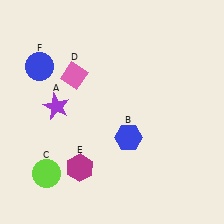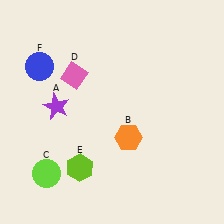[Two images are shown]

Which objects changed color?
B changed from blue to orange. E changed from magenta to lime.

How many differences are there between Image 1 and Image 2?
There are 2 differences between the two images.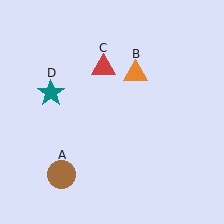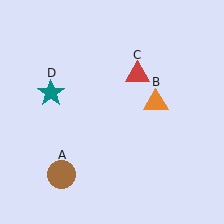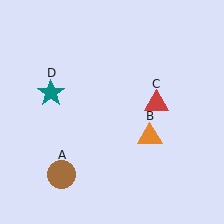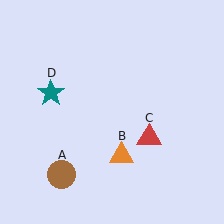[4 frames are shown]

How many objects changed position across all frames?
2 objects changed position: orange triangle (object B), red triangle (object C).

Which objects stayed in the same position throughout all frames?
Brown circle (object A) and teal star (object D) remained stationary.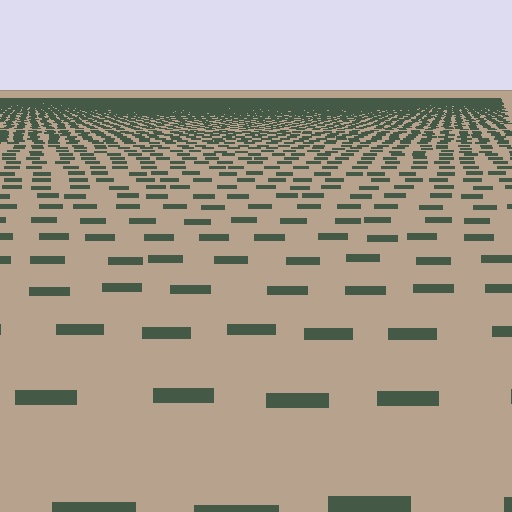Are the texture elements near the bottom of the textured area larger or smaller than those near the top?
Larger. Near the bottom, elements are closer to the viewer and appear at a bigger on-screen size.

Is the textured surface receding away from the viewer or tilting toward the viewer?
The surface is receding away from the viewer. Texture elements get smaller and denser toward the top.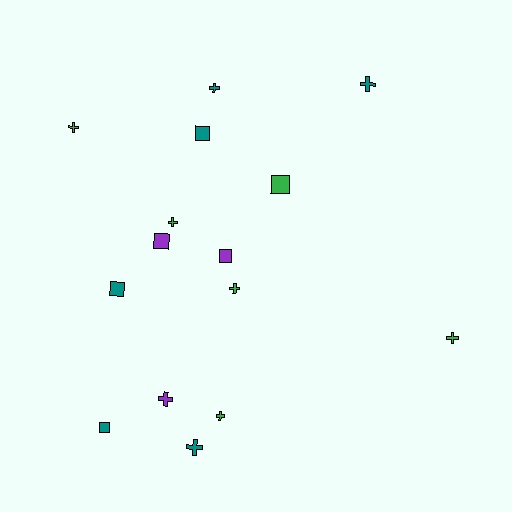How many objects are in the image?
There are 15 objects.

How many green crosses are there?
There are 5 green crosses.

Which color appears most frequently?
Green, with 6 objects.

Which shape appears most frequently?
Cross, with 9 objects.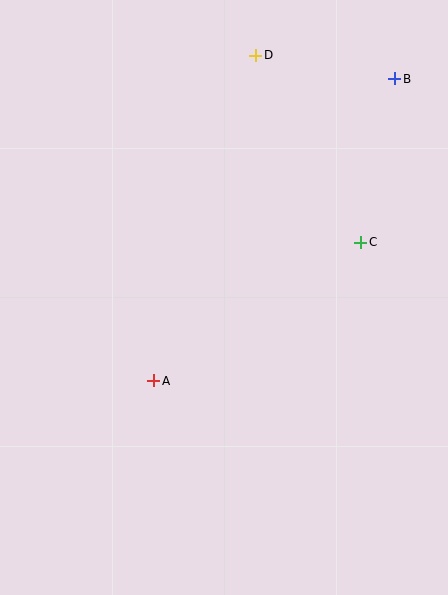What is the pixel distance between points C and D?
The distance between C and D is 215 pixels.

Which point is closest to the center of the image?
Point A at (154, 381) is closest to the center.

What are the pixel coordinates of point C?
Point C is at (361, 242).